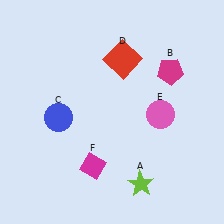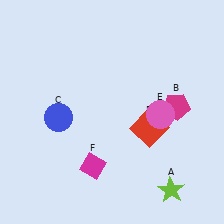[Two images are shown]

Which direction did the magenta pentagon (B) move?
The magenta pentagon (B) moved down.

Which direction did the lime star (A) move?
The lime star (A) moved right.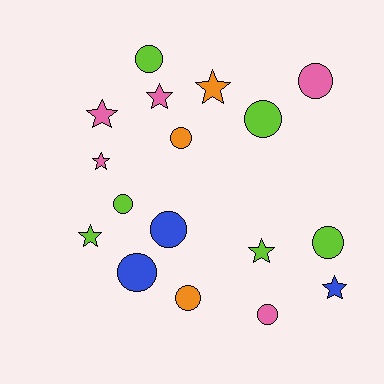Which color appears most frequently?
Lime, with 6 objects.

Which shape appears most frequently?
Circle, with 10 objects.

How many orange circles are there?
There are 2 orange circles.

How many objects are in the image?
There are 17 objects.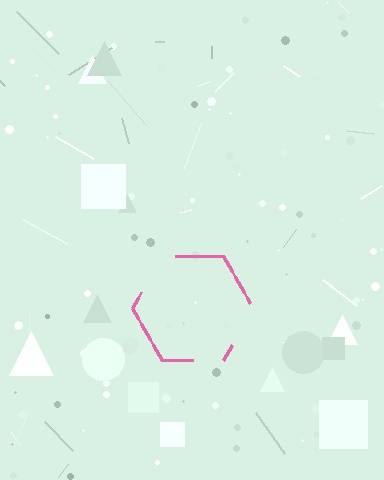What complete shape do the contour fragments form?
The contour fragments form a hexagon.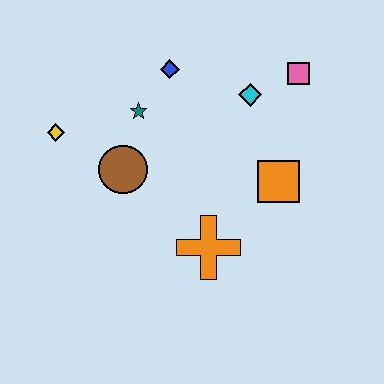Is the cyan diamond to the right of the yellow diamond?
Yes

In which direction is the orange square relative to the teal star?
The orange square is to the right of the teal star.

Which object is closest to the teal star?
The blue diamond is closest to the teal star.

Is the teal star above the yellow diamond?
Yes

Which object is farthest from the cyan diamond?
The yellow diamond is farthest from the cyan diamond.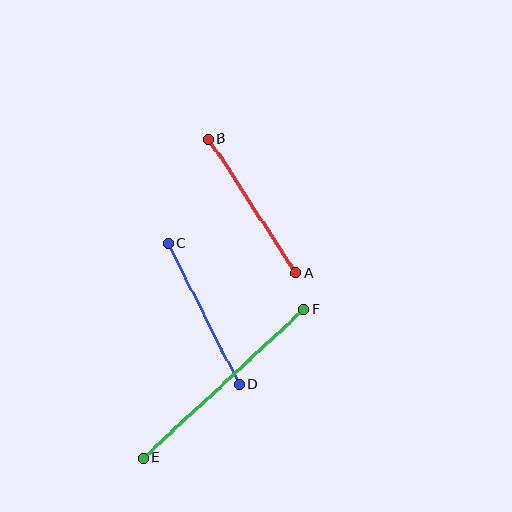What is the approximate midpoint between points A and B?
The midpoint is at approximately (252, 206) pixels.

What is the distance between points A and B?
The distance is approximately 160 pixels.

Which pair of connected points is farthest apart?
Points E and F are farthest apart.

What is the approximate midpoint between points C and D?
The midpoint is at approximately (204, 314) pixels.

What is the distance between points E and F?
The distance is approximately 219 pixels.